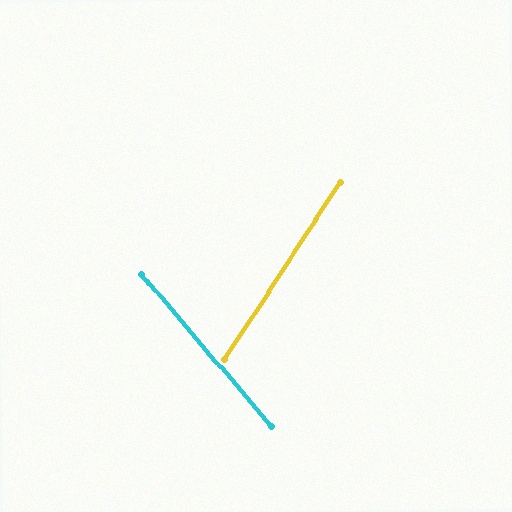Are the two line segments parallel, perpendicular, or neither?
Neither parallel nor perpendicular — they differ by about 74°.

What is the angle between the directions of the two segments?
Approximately 74 degrees.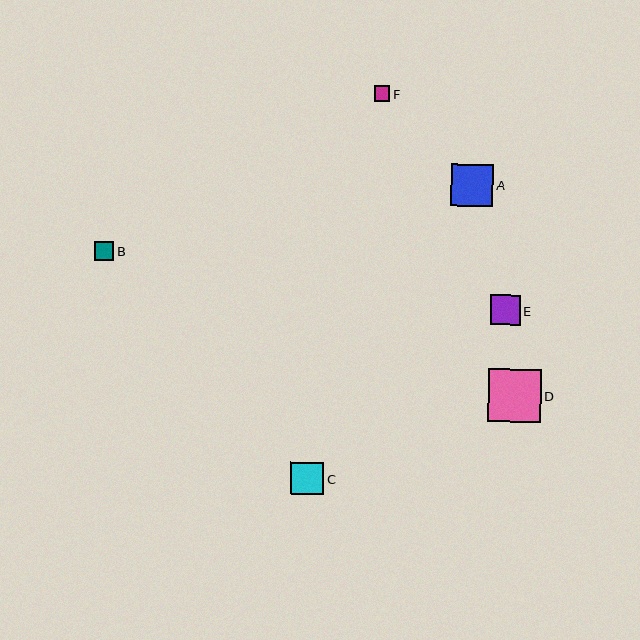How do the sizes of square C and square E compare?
Square C and square E are approximately the same size.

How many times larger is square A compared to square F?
Square A is approximately 2.7 times the size of square F.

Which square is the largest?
Square D is the largest with a size of approximately 53 pixels.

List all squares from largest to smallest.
From largest to smallest: D, A, C, E, B, F.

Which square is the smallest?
Square F is the smallest with a size of approximately 15 pixels.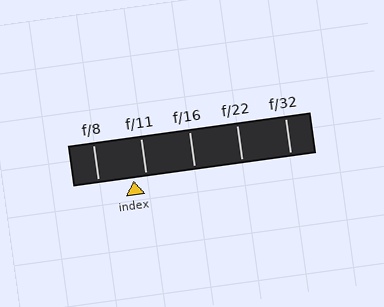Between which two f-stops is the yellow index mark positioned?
The index mark is between f/8 and f/11.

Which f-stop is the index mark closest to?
The index mark is closest to f/11.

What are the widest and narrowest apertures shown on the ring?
The widest aperture shown is f/8 and the narrowest is f/32.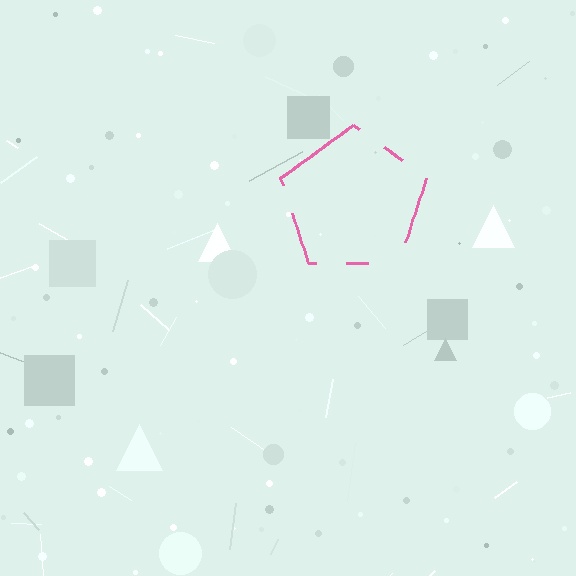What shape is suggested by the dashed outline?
The dashed outline suggests a pentagon.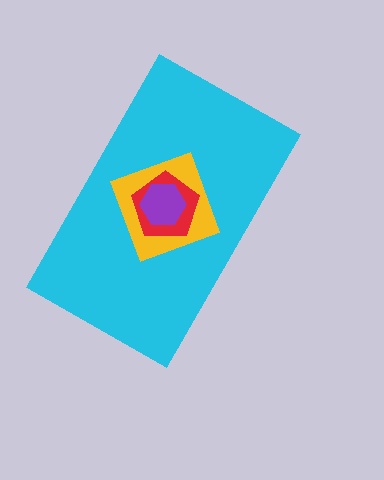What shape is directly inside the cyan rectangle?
The yellow diamond.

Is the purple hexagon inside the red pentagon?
Yes.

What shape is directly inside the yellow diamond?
The red pentagon.